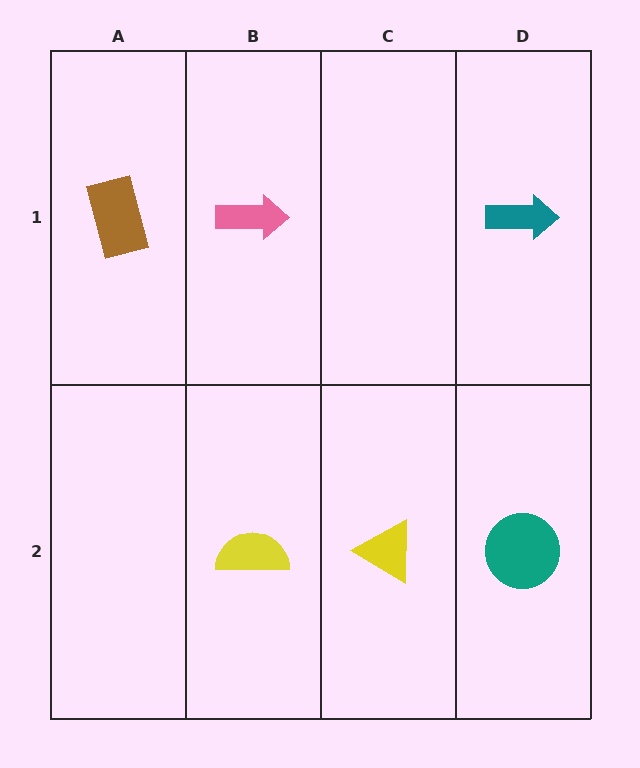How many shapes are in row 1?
3 shapes.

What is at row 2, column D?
A teal circle.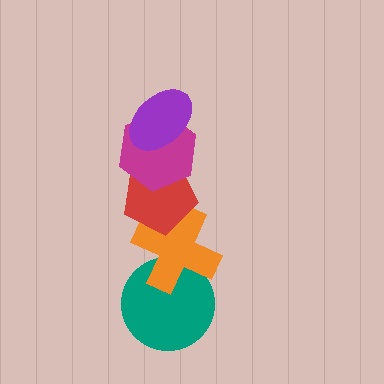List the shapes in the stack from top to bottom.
From top to bottom: the purple ellipse, the magenta hexagon, the red pentagon, the orange cross, the teal circle.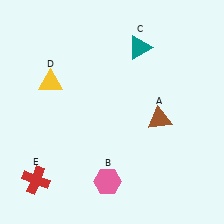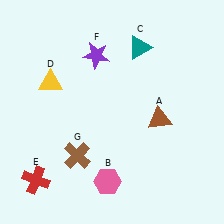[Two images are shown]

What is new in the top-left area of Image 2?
A purple star (F) was added in the top-left area of Image 2.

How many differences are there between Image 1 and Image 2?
There are 2 differences between the two images.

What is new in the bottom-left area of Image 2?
A brown cross (G) was added in the bottom-left area of Image 2.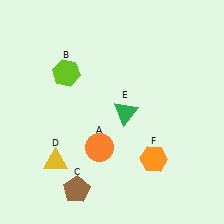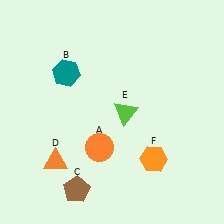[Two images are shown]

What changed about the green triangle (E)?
In Image 1, E is green. In Image 2, it changed to lime.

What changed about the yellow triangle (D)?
In Image 1, D is yellow. In Image 2, it changed to orange.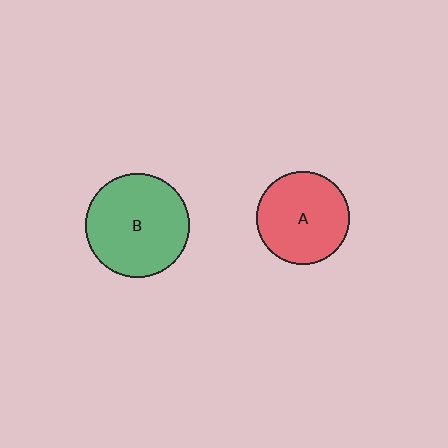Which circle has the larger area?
Circle B (green).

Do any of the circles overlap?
No, none of the circles overlap.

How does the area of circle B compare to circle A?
Approximately 1.3 times.